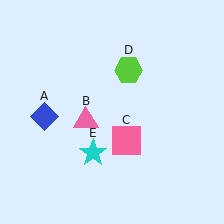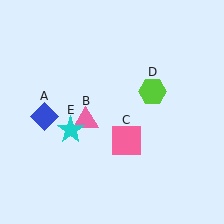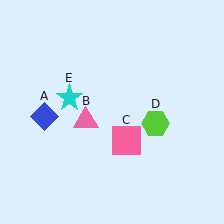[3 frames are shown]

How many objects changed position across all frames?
2 objects changed position: lime hexagon (object D), cyan star (object E).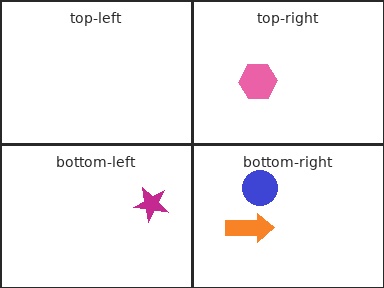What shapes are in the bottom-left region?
The magenta star.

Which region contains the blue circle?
The bottom-right region.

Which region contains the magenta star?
The bottom-left region.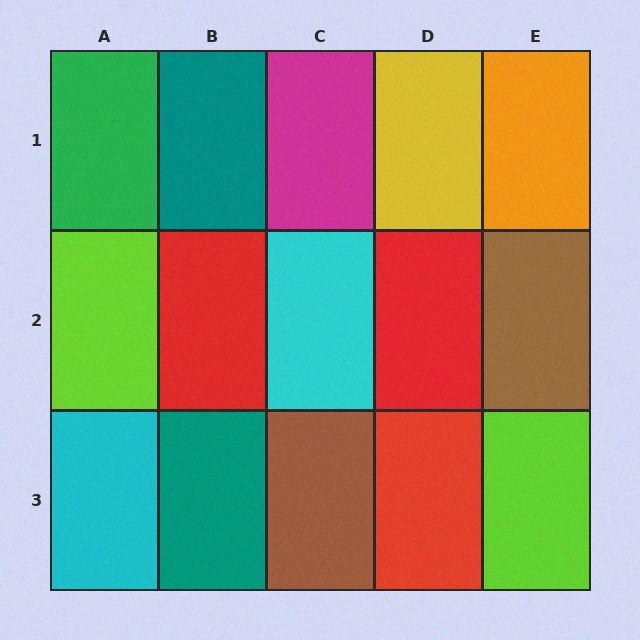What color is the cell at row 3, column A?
Cyan.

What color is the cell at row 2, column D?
Red.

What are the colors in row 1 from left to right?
Green, teal, magenta, yellow, orange.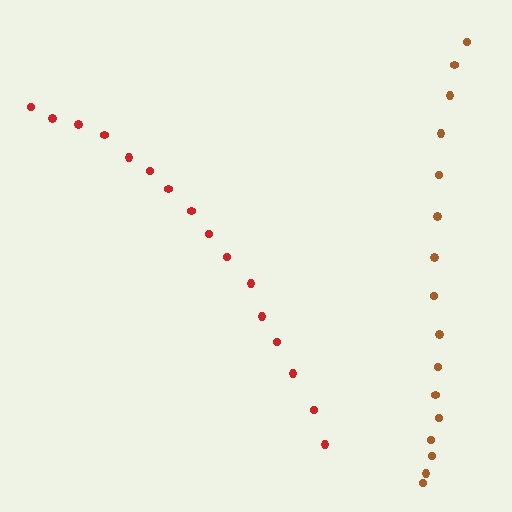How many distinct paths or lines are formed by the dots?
There are 2 distinct paths.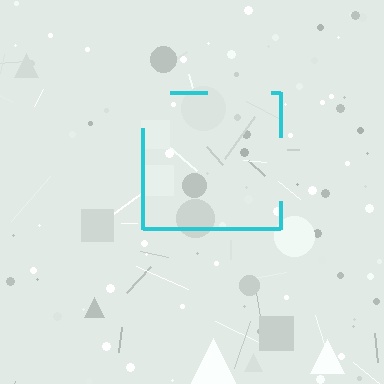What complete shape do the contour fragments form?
The contour fragments form a square.